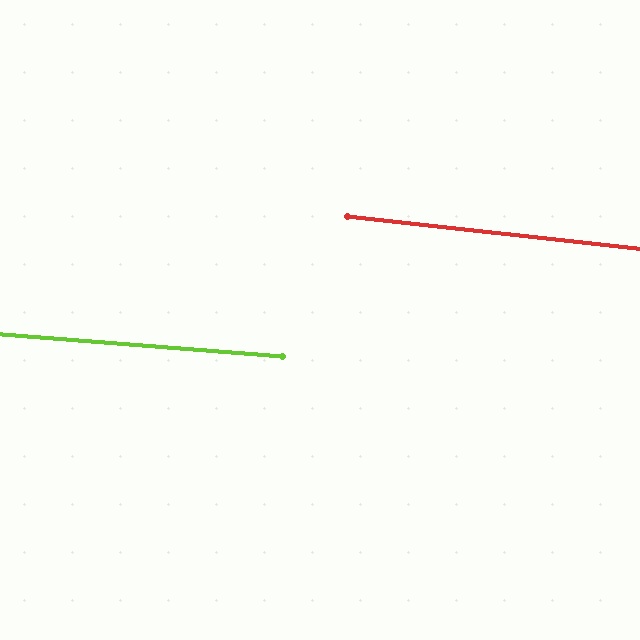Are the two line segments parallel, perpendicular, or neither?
Parallel — their directions differ by only 1.8°.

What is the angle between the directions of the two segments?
Approximately 2 degrees.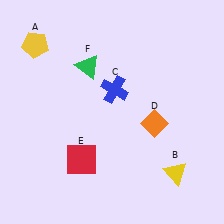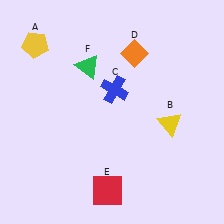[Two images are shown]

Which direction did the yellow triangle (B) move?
The yellow triangle (B) moved up.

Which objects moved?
The objects that moved are: the yellow triangle (B), the orange diamond (D), the red square (E).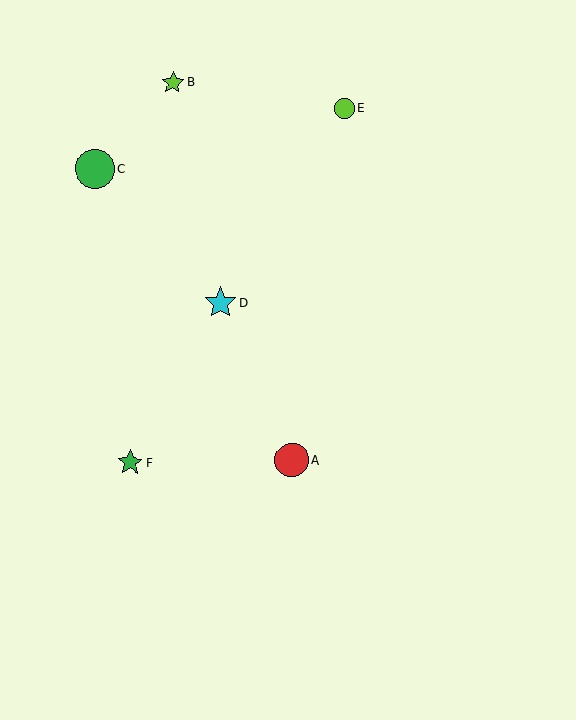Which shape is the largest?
The green circle (labeled C) is the largest.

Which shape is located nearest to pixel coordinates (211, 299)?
The cyan star (labeled D) at (220, 303) is nearest to that location.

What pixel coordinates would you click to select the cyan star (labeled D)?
Click at (220, 303) to select the cyan star D.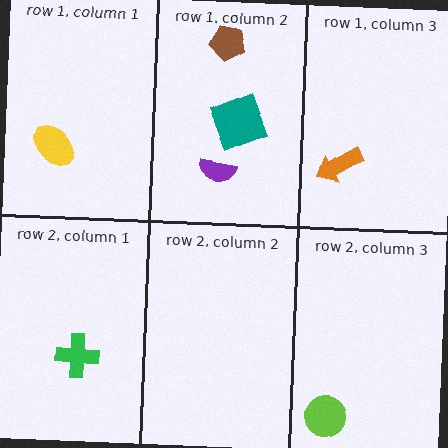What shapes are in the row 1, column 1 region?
The yellow ellipse.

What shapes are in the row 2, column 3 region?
The lime circle.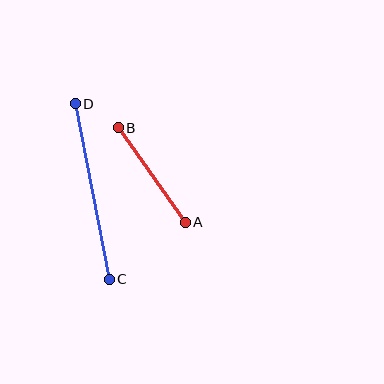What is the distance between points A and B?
The distance is approximately 116 pixels.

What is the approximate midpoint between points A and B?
The midpoint is at approximately (152, 175) pixels.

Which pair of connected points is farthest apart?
Points C and D are farthest apart.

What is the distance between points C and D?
The distance is approximately 179 pixels.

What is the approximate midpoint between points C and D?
The midpoint is at approximately (92, 192) pixels.